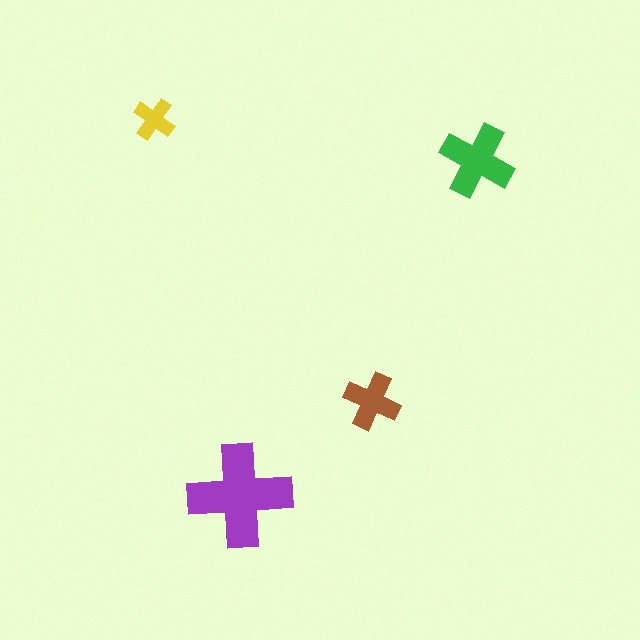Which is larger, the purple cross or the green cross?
The purple one.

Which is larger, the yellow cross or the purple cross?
The purple one.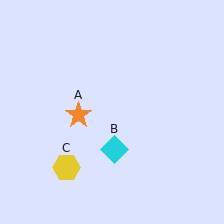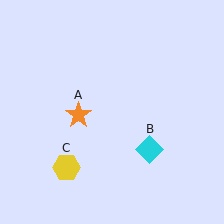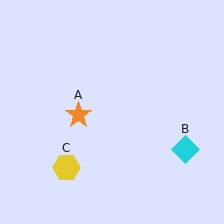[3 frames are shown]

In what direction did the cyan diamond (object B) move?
The cyan diamond (object B) moved right.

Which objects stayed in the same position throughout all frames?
Orange star (object A) and yellow hexagon (object C) remained stationary.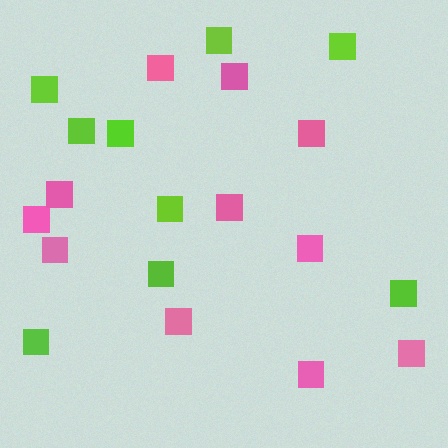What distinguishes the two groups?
There are 2 groups: one group of pink squares (11) and one group of lime squares (9).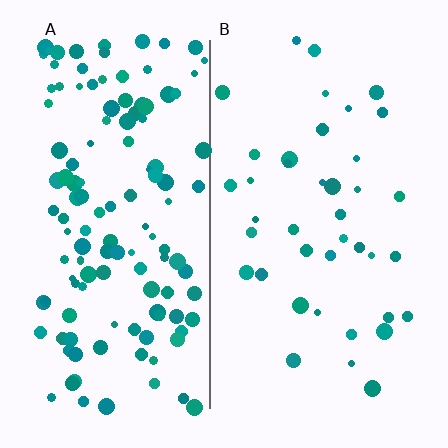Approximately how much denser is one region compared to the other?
Approximately 3.4× — region A over region B.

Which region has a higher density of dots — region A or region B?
A (the left).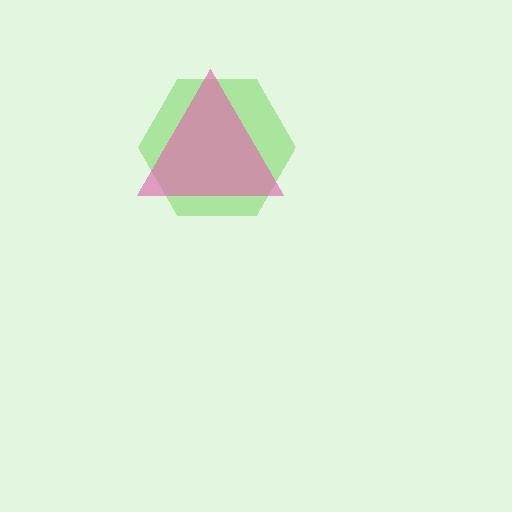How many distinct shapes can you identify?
There are 2 distinct shapes: a lime hexagon, a pink triangle.